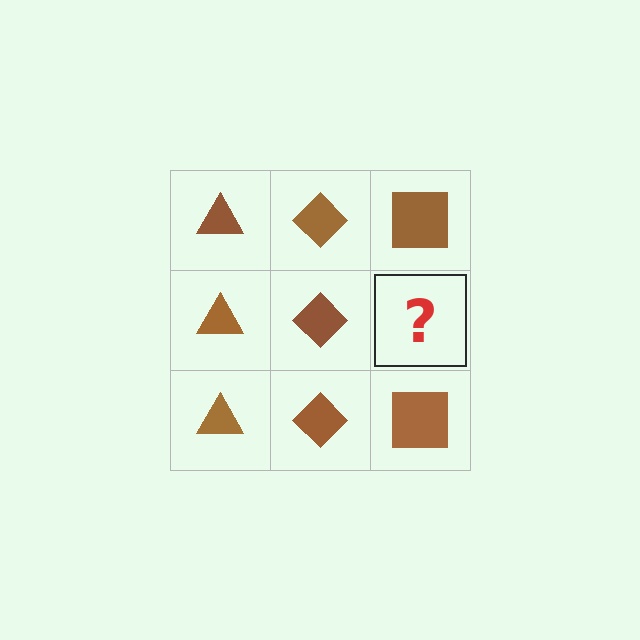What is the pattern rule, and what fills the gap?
The rule is that each column has a consistent shape. The gap should be filled with a brown square.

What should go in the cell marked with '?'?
The missing cell should contain a brown square.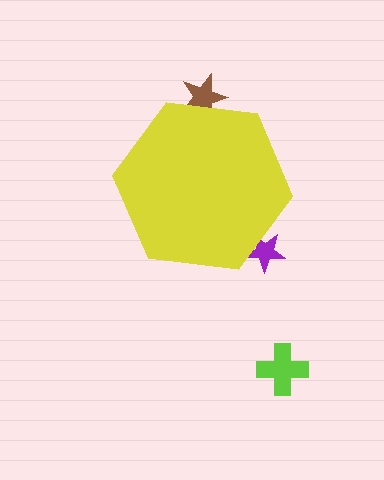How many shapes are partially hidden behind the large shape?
2 shapes are partially hidden.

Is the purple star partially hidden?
Yes, the purple star is partially hidden behind the yellow hexagon.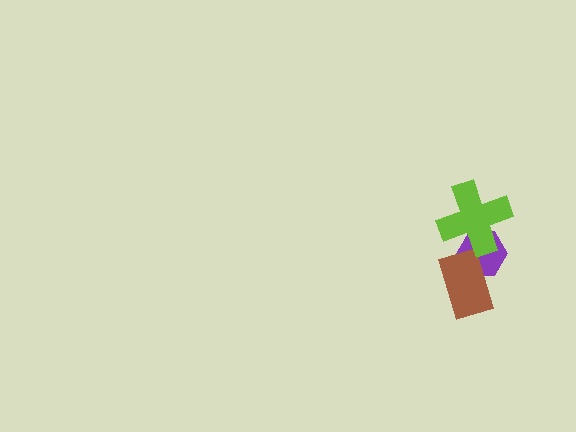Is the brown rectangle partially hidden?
No, no other shape covers it.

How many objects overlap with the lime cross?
1 object overlaps with the lime cross.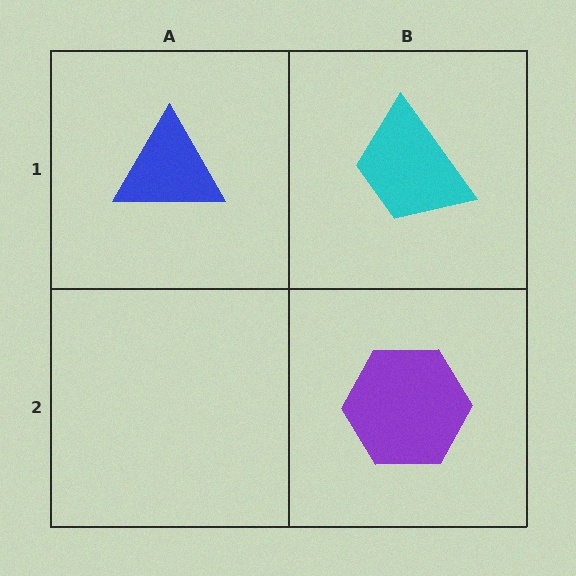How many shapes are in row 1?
2 shapes.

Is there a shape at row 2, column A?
No, that cell is empty.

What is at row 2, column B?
A purple hexagon.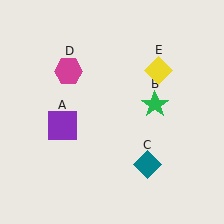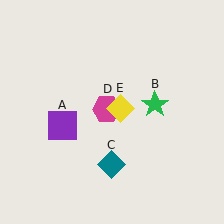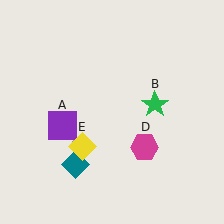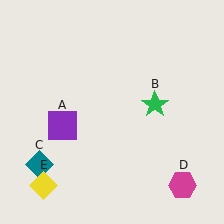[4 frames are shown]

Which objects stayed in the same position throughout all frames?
Purple square (object A) and green star (object B) remained stationary.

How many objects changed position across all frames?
3 objects changed position: teal diamond (object C), magenta hexagon (object D), yellow diamond (object E).